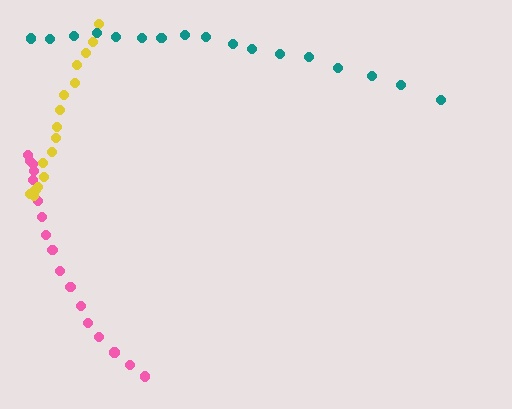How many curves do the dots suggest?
There are 3 distinct paths.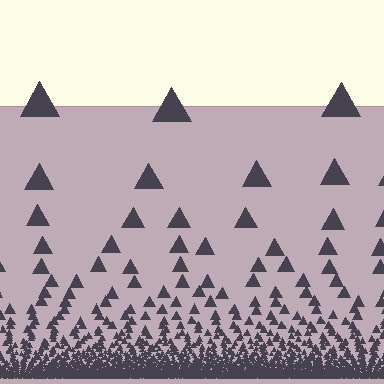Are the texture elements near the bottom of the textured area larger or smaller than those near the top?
Smaller. The gradient is inverted — elements near the bottom are smaller and denser.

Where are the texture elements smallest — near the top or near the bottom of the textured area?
Near the bottom.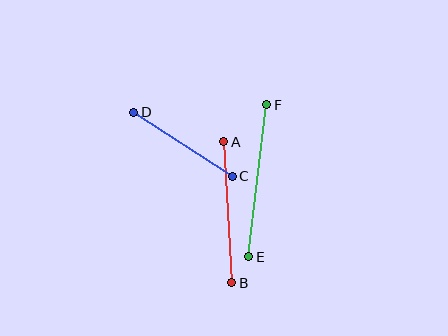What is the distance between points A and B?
The distance is approximately 141 pixels.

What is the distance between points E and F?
The distance is approximately 153 pixels.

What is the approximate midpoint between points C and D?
The midpoint is at approximately (183, 144) pixels.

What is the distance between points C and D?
The distance is approximately 117 pixels.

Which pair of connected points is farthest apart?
Points E and F are farthest apart.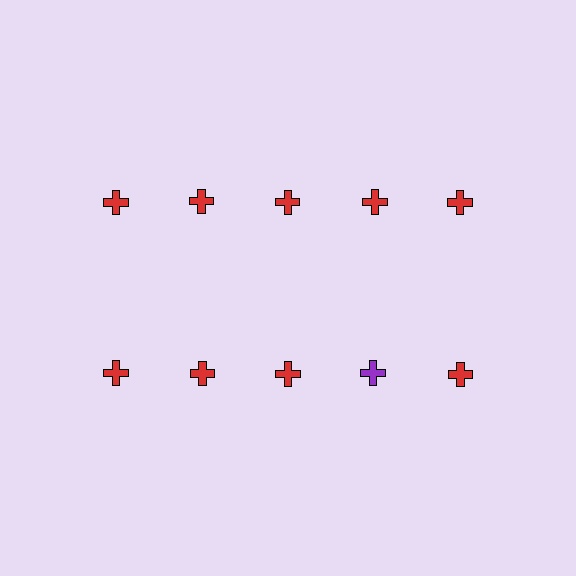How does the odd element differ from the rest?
It has a different color: purple instead of red.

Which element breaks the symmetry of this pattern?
The purple cross in the second row, second from right column breaks the symmetry. All other shapes are red crosses.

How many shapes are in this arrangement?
There are 10 shapes arranged in a grid pattern.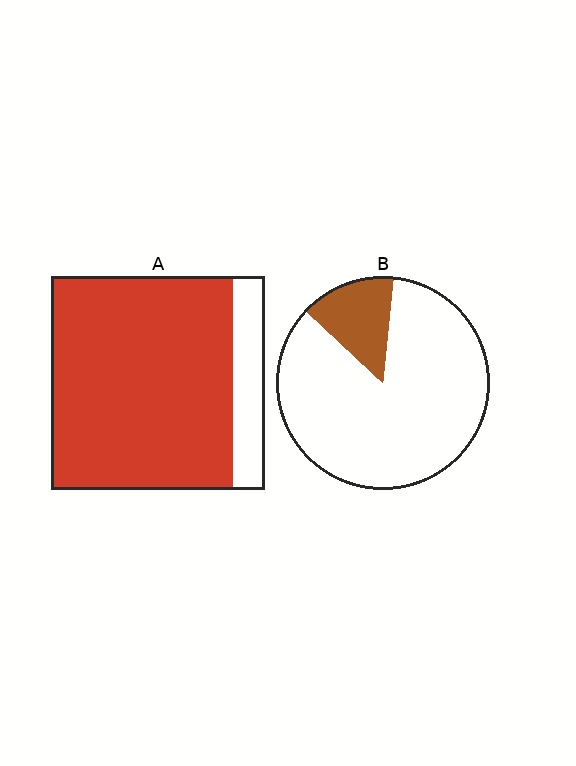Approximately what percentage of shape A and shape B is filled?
A is approximately 85% and B is approximately 15%.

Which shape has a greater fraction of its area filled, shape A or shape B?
Shape A.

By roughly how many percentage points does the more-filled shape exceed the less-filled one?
By roughly 70 percentage points (A over B).